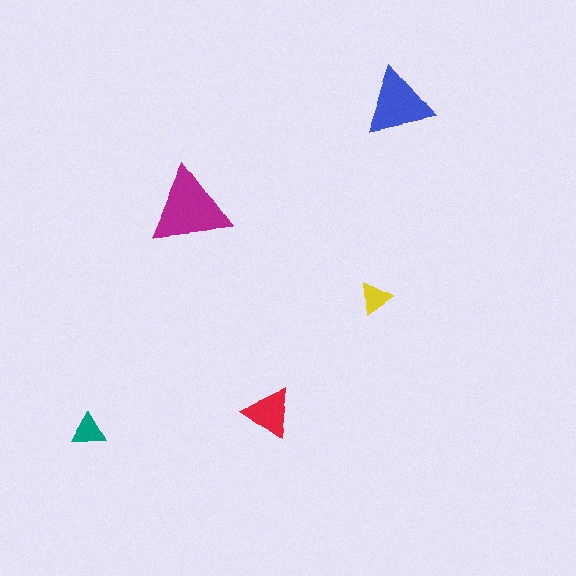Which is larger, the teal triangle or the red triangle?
The red one.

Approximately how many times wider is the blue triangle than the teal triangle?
About 2 times wider.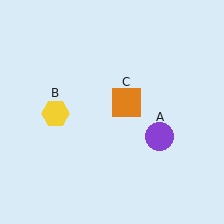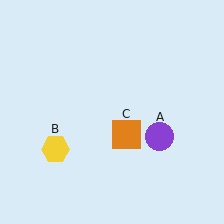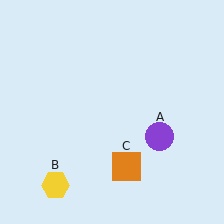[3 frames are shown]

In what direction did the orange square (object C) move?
The orange square (object C) moved down.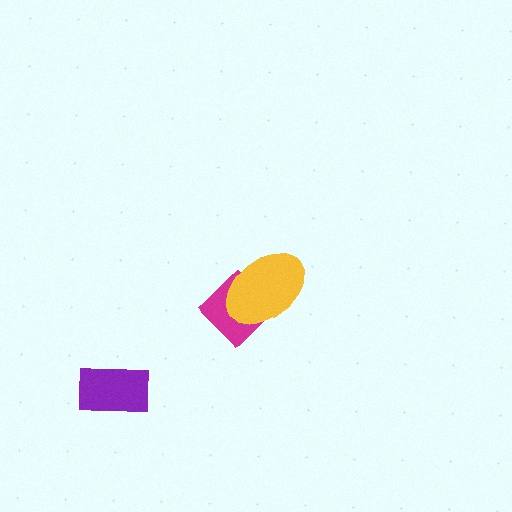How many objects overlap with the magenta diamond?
1 object overlaps with the magenta diamond.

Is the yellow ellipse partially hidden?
No, no other shape covers it.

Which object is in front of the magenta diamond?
The yellow ellipse is in front of the magenta diamond.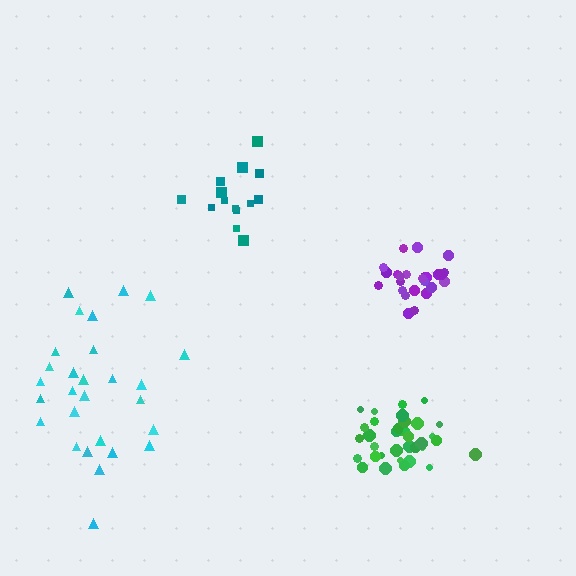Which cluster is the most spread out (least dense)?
Cyan.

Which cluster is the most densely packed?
Purple.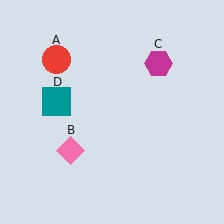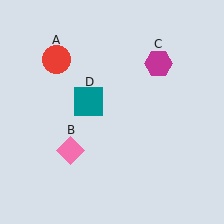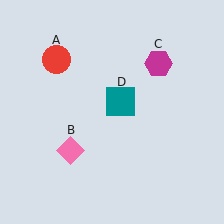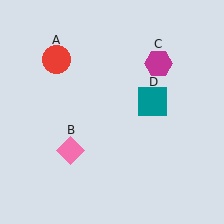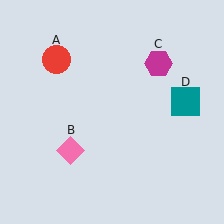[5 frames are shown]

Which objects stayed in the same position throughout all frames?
Red circle (object A) and pink diamond (object B) and magenta hexagon (object C) remained stationary.